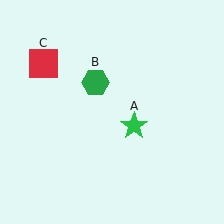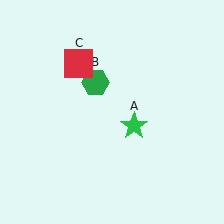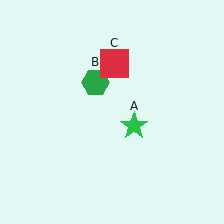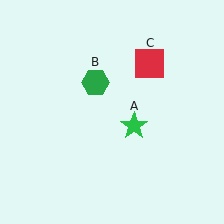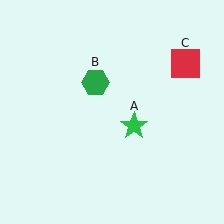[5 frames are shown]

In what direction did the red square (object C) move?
The red square (object C) moved right.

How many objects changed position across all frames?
1 object changed position: red square (object C).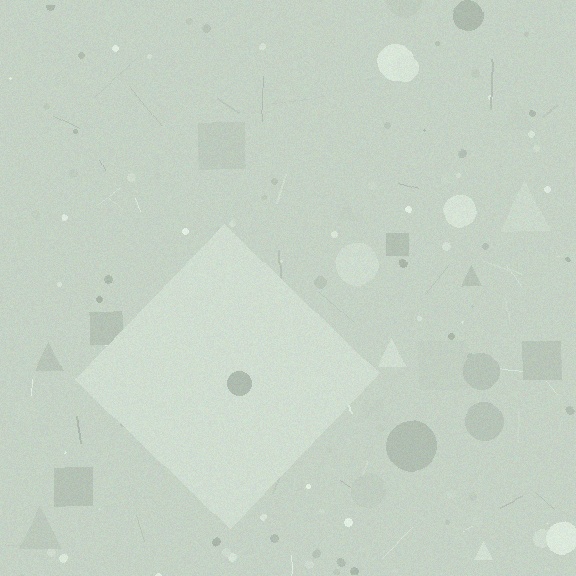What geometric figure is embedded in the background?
A diamond is embedded in the background.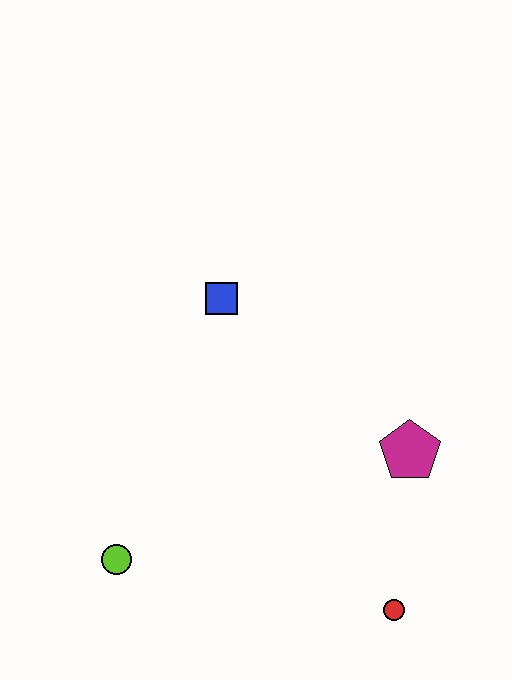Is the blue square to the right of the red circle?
No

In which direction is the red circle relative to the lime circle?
The red circle is to the right of the lime circle.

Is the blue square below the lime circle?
No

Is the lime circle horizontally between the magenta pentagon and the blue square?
No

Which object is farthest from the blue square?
The red circle is farthest from the blue square.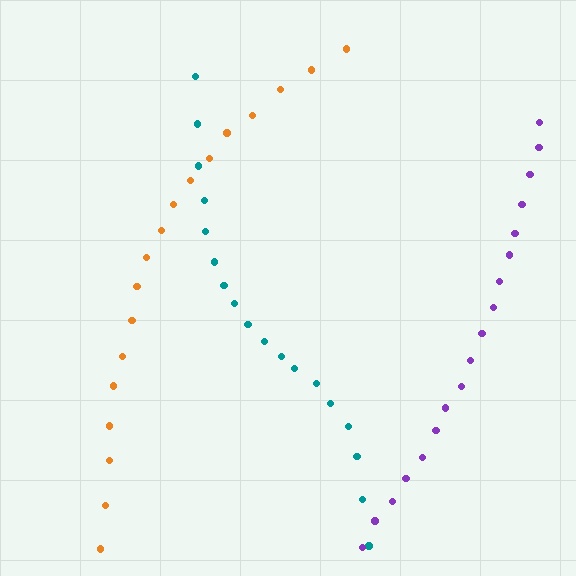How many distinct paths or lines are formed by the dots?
There are 3 distinct paths.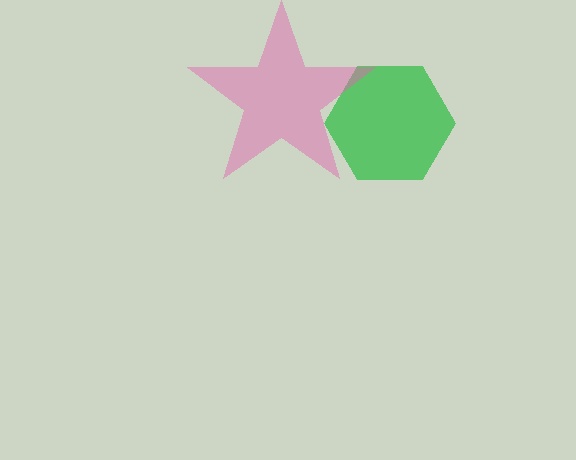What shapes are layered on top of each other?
The layered shapes are: a green hexagon, a pink star.